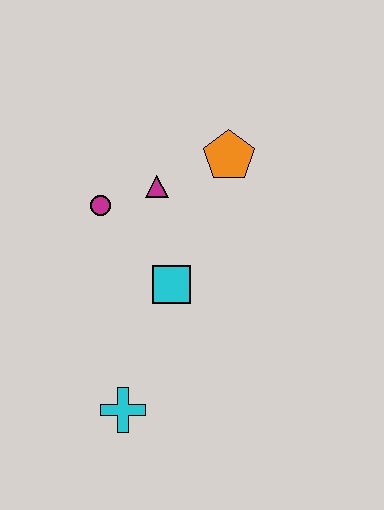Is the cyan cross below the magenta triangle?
Yes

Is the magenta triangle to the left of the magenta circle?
No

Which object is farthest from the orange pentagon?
The cyan cross is farthest from the orange pentagon.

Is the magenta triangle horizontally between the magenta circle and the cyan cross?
No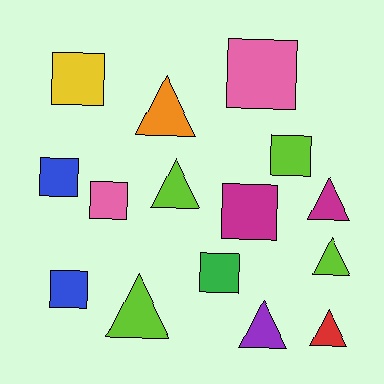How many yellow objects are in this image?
There is 1 yellow object.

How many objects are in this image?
There are 15 objects.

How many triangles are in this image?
There are 7 triangles.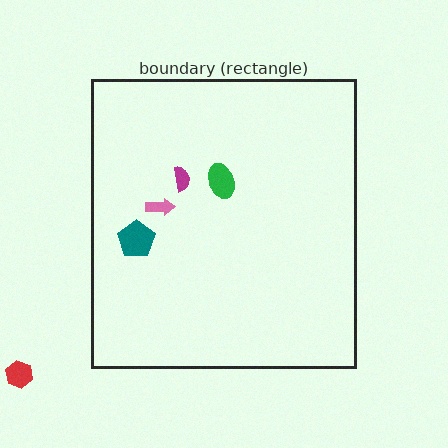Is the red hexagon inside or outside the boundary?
Outside.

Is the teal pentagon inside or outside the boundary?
Inside.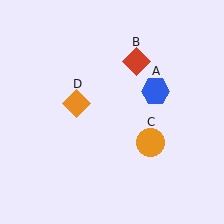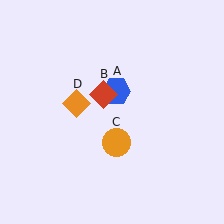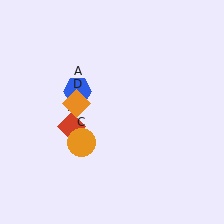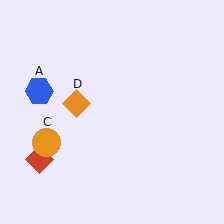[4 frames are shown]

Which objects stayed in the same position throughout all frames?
Orange diamond (object D) remained stationary.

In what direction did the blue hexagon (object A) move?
The blue hexagon (object A) moved left.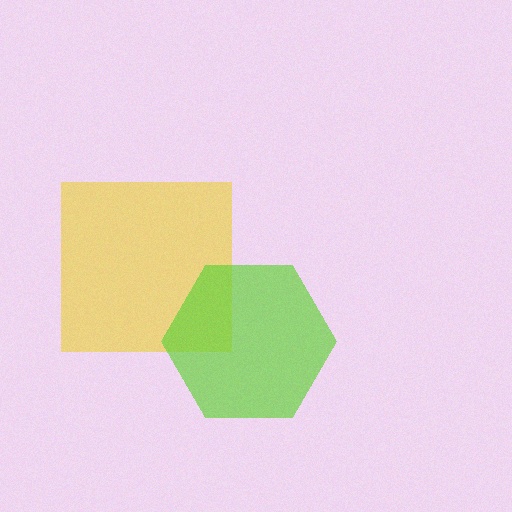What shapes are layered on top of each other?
The layered shapes are: a yellow square, a lime hexagon.